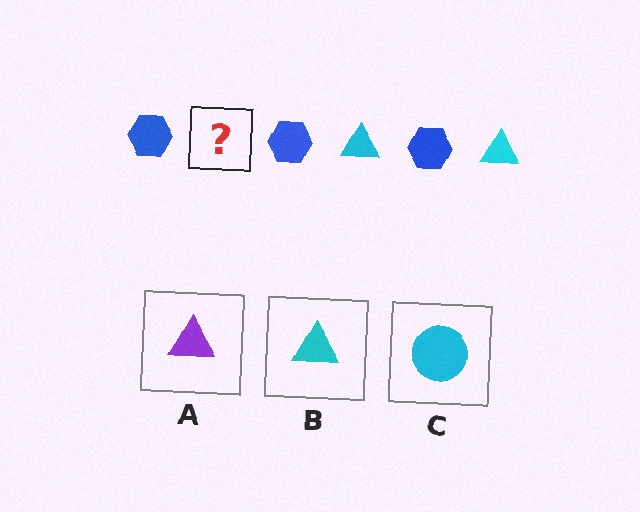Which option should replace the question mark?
Option B.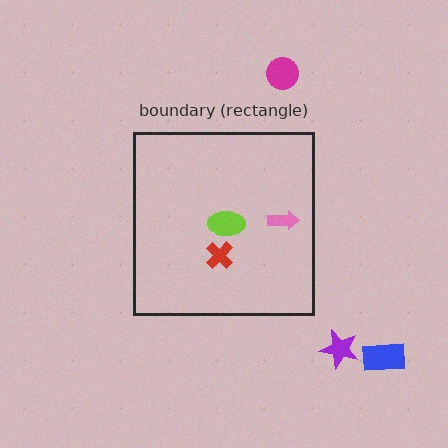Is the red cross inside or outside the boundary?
Inside.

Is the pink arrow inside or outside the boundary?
Inside.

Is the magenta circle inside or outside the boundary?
Outside.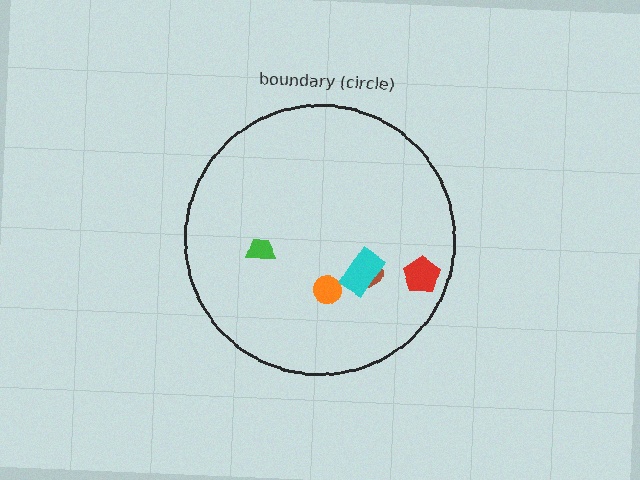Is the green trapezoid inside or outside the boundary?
Inside.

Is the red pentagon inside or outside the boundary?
Inside.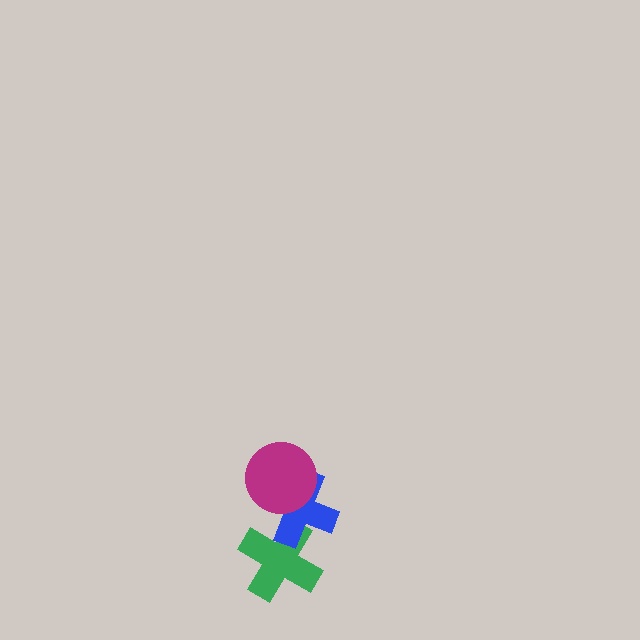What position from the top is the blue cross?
The blue cross is 2nd from the top.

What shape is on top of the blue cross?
The magenta circle is on top of the blue cross.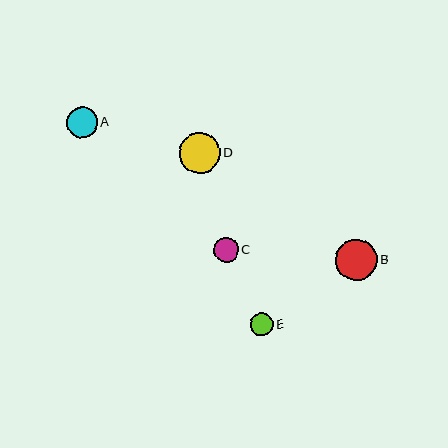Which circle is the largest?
Circle B is the largest with a size of approximately 42 pixels.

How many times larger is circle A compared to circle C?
Circle A is approximately 1.2 times the size of circle C.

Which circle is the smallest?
Circle E is the smallest with a size of approximately 23 pixels.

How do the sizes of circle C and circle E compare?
Circle C and circle E are approximately the same size.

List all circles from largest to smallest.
From largest to smallest: B, D, A, C, E.